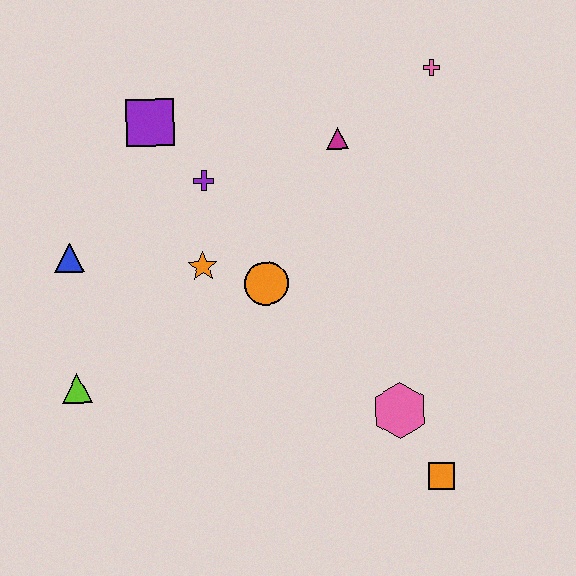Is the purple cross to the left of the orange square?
Yes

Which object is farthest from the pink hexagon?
The purple square is farthest from the pink hexagon.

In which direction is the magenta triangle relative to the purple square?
The magenta triangle is to the right of the purple square.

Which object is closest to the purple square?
The purple cross is closest to the purple square.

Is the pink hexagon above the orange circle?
No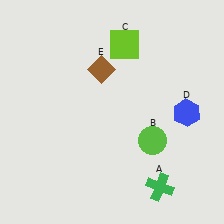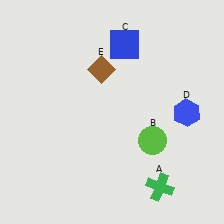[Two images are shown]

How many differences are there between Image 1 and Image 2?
There is 1 difference between the two images.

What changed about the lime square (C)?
In Image 1, C is lime. In Image 2, it changed to blue.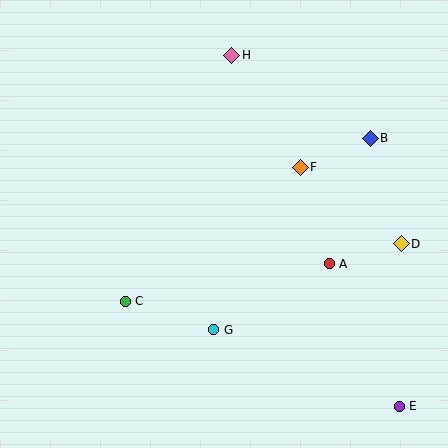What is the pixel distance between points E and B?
The distance between E and B is 270 pixels.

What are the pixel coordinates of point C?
Point C is at (125, 301).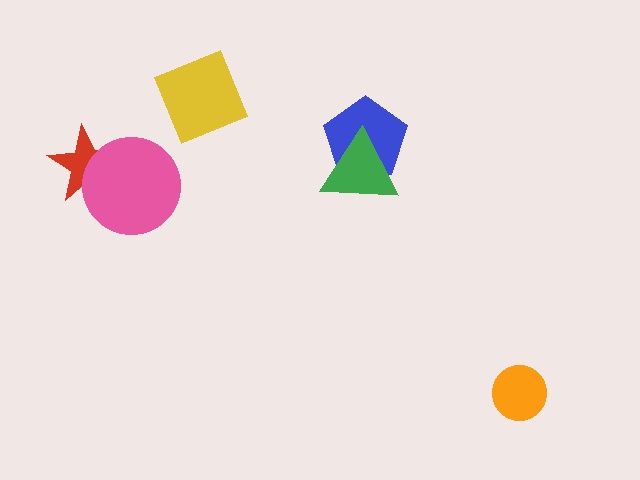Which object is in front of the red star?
The pink circle is in front of the red star.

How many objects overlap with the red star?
1 object overlaps with the red star.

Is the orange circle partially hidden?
No, no other shape covers it.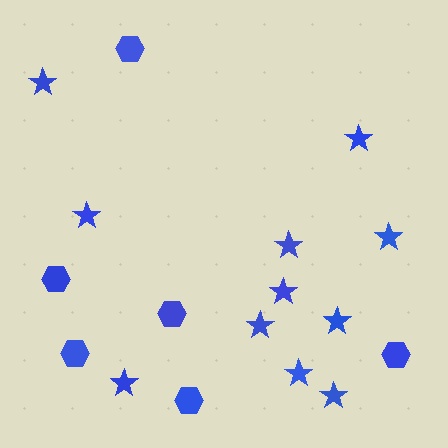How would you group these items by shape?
There are 2 groups: one group of hexagons (6) and one group of stars (11).